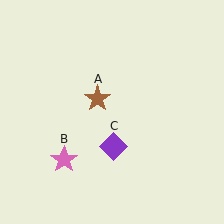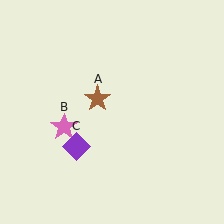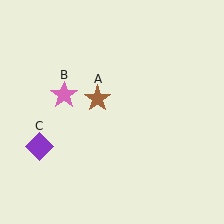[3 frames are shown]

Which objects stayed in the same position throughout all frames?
Brown star (object A) remained stationary.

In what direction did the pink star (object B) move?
The pink star (object B) moved up.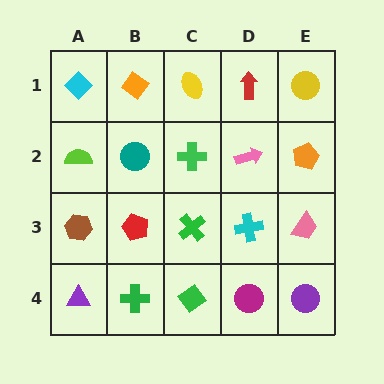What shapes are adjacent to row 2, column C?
A yellow ellipse (row 1, column C), a green cross (row 3, column C), a teal circle (row 2, column B), a pink arrow (row 2, column D).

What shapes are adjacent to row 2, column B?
An orange diamond (row 1, column B), a red pentagon (row 3, column B), a lime semicircle (row 2, column A), a green cross (row 2, column C).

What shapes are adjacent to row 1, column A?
A lime semicircle (row 2, column A), an orange diamond (row 1, column B).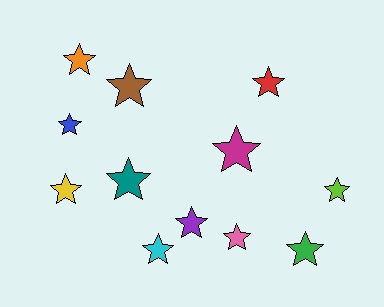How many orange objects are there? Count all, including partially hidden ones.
There is 1 orange object.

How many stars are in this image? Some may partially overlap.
There are 12 stars.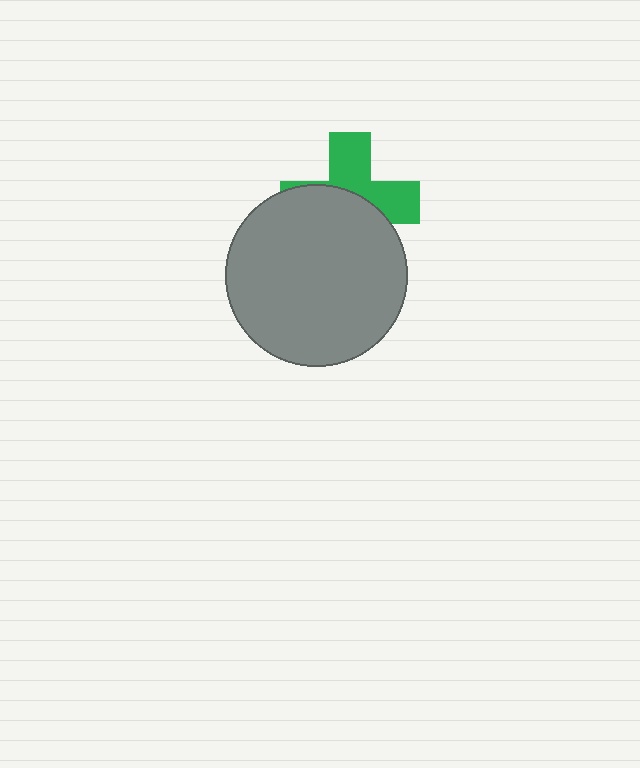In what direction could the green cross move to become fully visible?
The green cross could move up. That would shift it out from behind the gray circle entirely.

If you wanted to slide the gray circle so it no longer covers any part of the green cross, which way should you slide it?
Slide it down — that is the most direct way to separate the two shapes.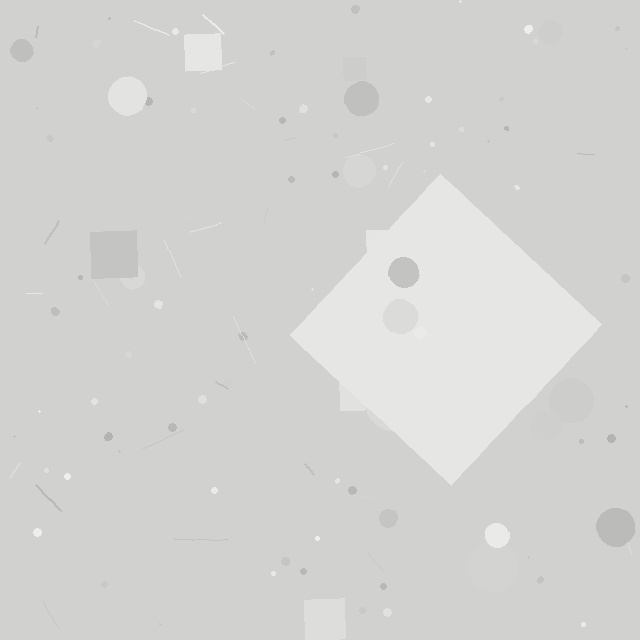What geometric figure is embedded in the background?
A diamond is embedded in the background.